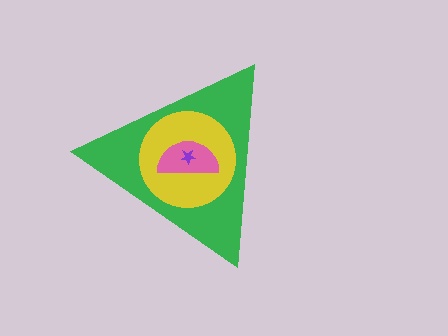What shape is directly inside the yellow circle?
The pink semicircle.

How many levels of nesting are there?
4.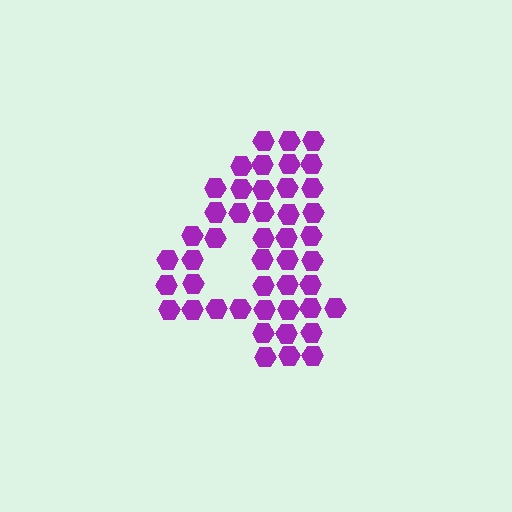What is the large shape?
The large shape is the digit 4.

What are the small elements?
The small elements are hexagons.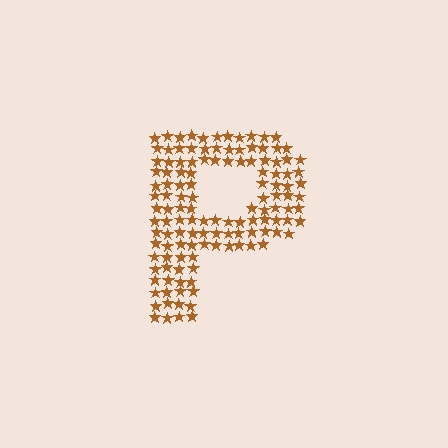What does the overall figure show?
The overall figure shows the letter P.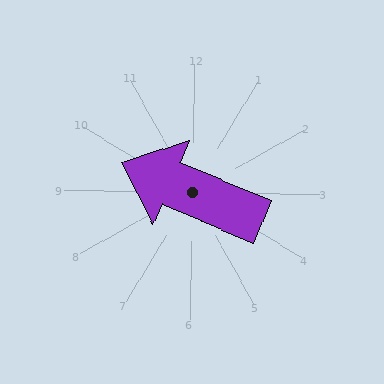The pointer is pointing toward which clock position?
Roughly 10 o'clock.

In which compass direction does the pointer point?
West.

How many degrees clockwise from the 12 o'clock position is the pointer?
Approximately 292 degrees.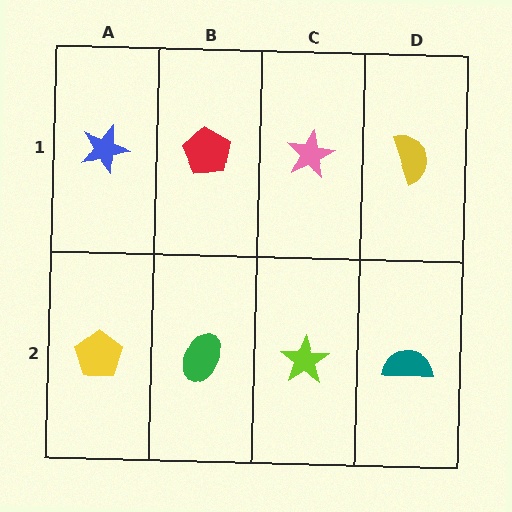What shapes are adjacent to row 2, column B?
A red pentagon (row 1, column B), a yellow pentagon (row 2, column A), a lime star (row 2, column C).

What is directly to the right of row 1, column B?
A pink star.